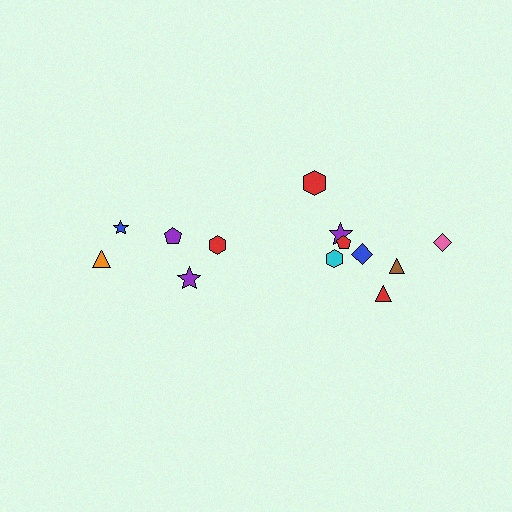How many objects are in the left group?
There are 5 objects.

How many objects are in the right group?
There are 8 objects.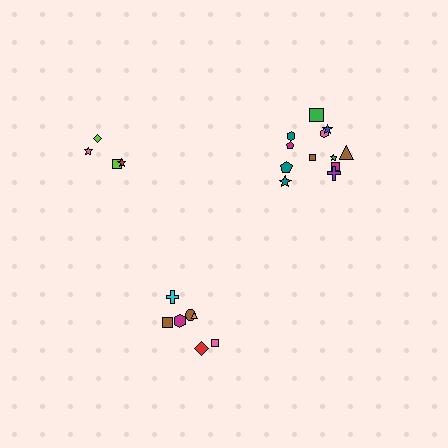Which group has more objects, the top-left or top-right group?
The top-right group.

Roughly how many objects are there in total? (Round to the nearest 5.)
Roughly 25 objects in total.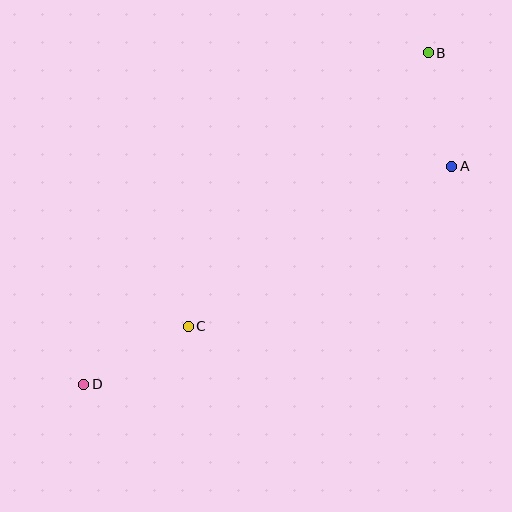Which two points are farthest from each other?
Points B and D are farthest from each other.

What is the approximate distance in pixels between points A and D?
The distance between A and D is approximately 428 pixels.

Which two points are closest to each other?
Points A and B are closest to each other.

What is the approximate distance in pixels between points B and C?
The distance between B and C is approximately 364 pixels.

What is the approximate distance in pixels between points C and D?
The distance between C and D is approximately 120 pixels.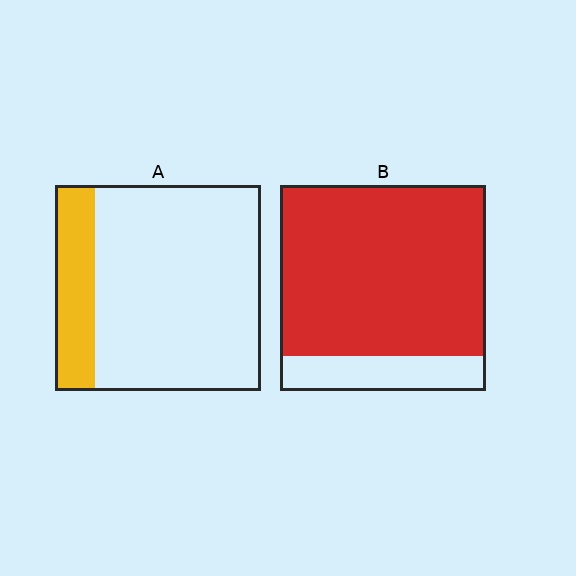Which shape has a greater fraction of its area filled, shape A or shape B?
Shape B.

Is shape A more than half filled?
No.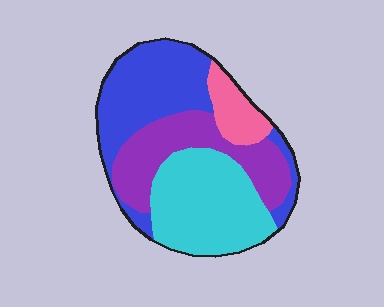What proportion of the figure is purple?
Purple takes up about one quarter (1/4) of the figure.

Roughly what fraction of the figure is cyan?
Cyan covers around 30% of the figure.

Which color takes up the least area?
Pink, at roughly 10%.